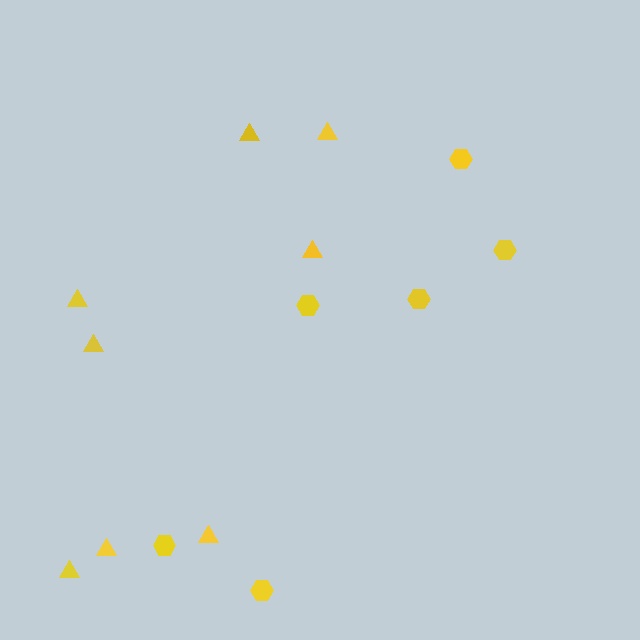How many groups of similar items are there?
There are 2 groups: one group of triangles (8) and one group of hexagons (6).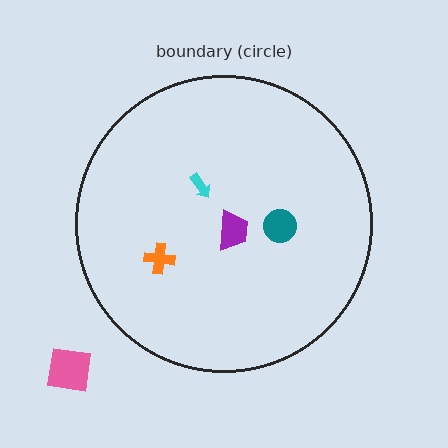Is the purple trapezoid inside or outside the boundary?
Inside.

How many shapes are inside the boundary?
4 inside, 1 outside.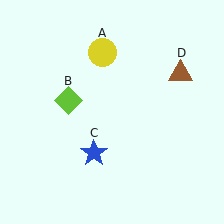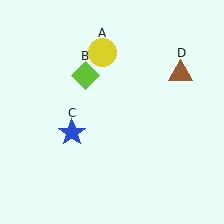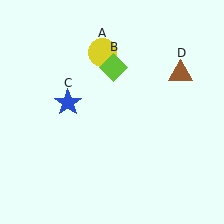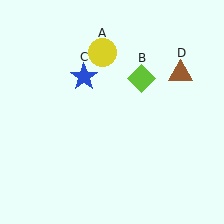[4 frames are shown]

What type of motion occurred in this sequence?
The lime diamond (object B), blue star (object C) rotated clockwise around the center of the scene.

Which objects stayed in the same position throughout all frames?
Yellow circle (object A) and brown triangle (object D) remained stationary.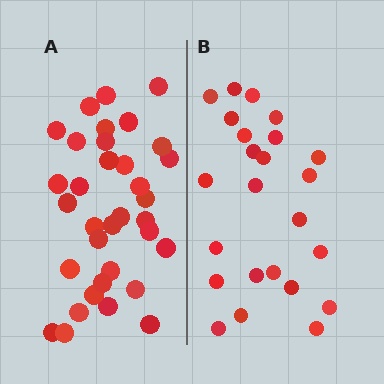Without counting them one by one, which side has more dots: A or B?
Region A (the left region) has more dots.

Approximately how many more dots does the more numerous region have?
Region A has roughly 10 or so more dots than region B.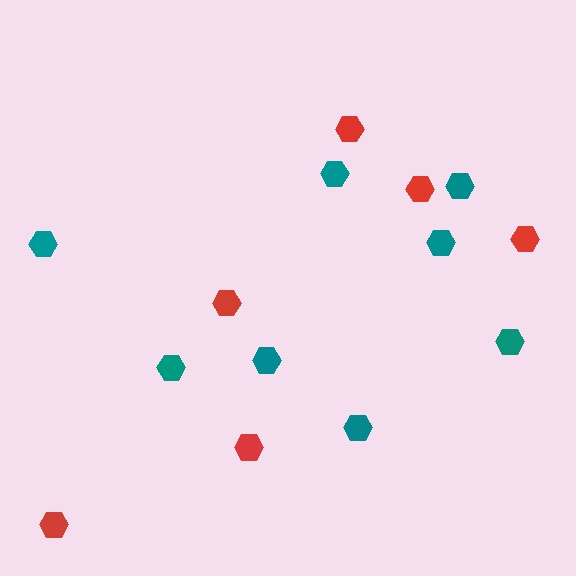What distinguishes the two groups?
There are 2 groups: one group of red hexagons (6) and one group of teal hexagons (8).